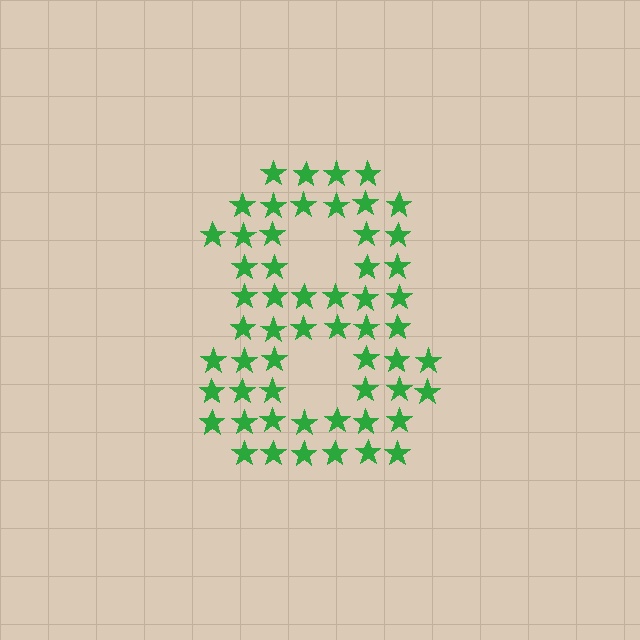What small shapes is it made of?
It is made of small stars.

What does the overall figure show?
The overall figure shows the digit 8.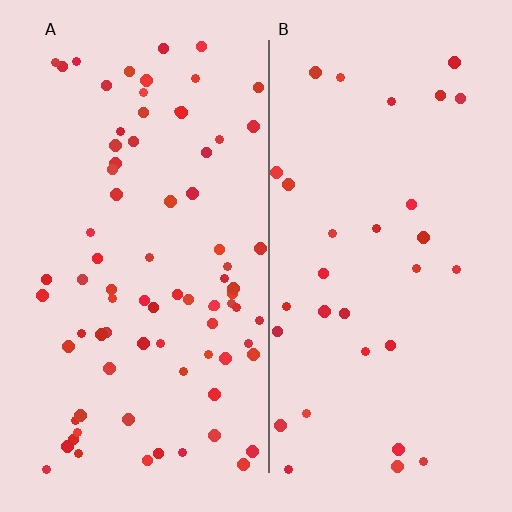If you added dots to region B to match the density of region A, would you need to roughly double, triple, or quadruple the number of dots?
Approximately triple.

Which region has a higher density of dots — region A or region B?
A (the left).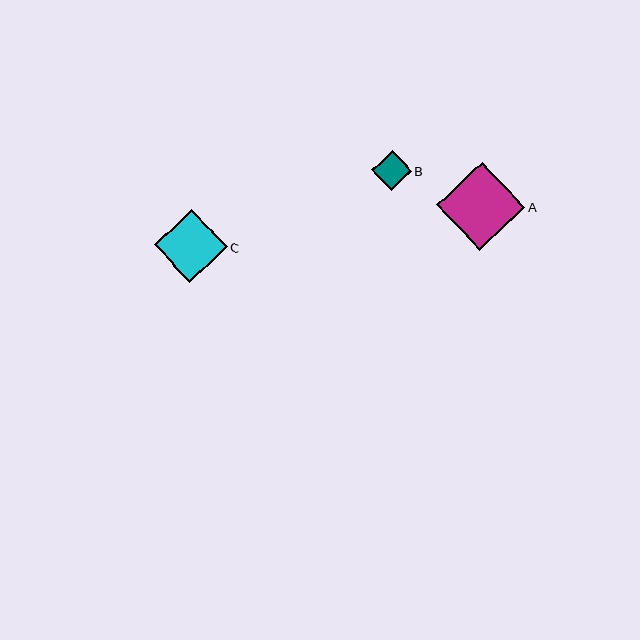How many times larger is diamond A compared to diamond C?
Diamond A is approximately 1.2 times the size of diamond C.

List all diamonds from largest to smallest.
From largest to smallest: A, C, B.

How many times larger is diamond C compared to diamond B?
Diamond C is approximately 1.8 times the size of diamond B.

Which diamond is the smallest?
Diamond B is the smallest with a size of approximately 40 pixels.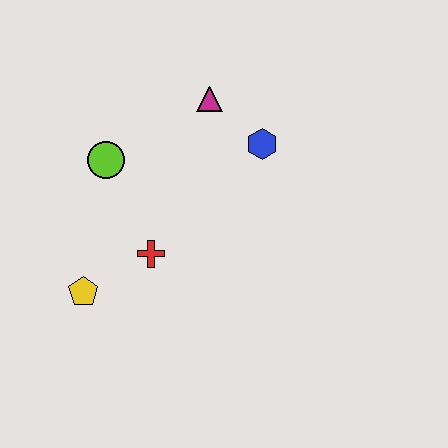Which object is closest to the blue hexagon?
The magenta triangle is closest to the blue hexagon.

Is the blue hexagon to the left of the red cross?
No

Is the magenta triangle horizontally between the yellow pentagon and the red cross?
No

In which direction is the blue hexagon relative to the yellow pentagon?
The blue hexagon is to the right of the yellow pentagon.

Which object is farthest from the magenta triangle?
The yellow pentagon is farthest from the magenta triangle.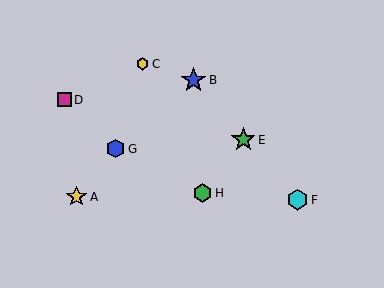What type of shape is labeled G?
Shape G is a blue hexagon.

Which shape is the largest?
The blue star (labeled B) is the largest.